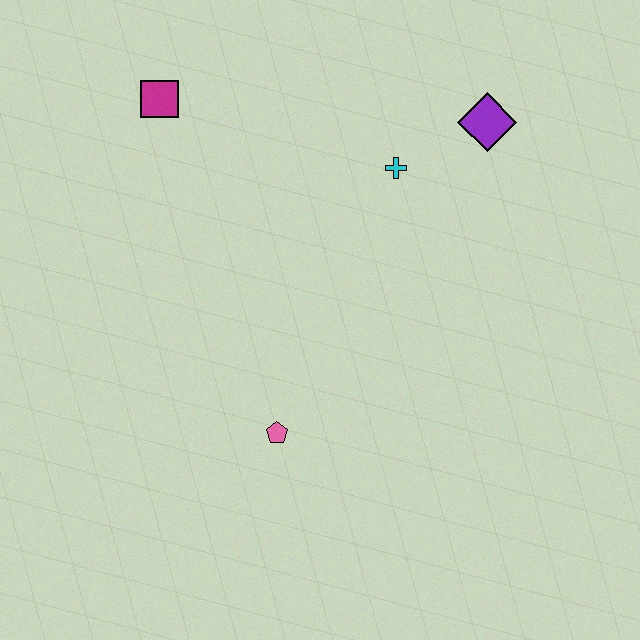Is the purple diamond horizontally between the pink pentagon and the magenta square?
No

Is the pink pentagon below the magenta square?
Yes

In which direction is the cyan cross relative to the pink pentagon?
The cyan cross is above the pink pentagon.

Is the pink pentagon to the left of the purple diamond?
Yes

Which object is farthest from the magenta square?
The pink pentagon is farthest from the magenta square.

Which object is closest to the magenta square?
The cyan cross is closest to the magenta square.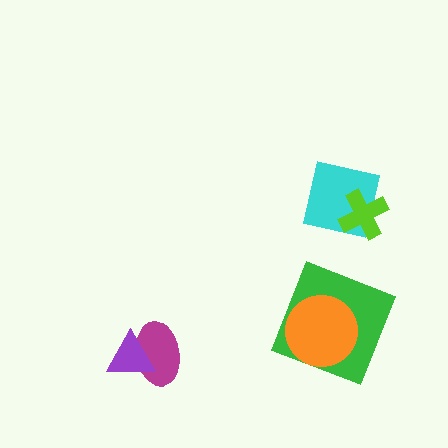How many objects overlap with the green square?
1 object overlaps with the green square.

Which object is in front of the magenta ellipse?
The purple triangle is in front of the magenta ellipse.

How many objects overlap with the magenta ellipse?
1 object overlaps with the magenta ellipse.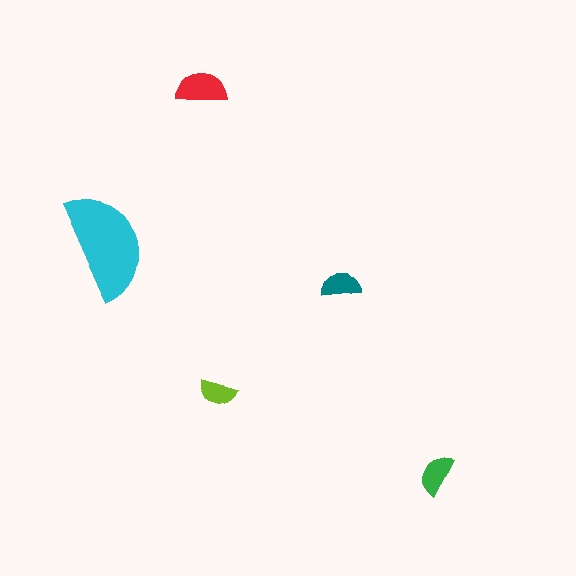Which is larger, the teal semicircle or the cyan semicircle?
The cyan one.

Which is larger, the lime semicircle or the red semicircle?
The red one.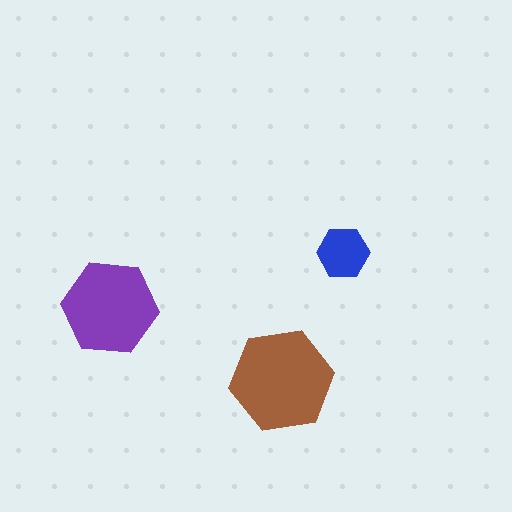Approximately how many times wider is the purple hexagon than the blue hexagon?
About 2 times wider.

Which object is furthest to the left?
The purple hexagon is leftmost.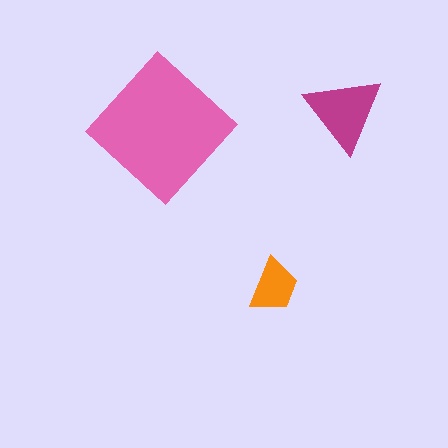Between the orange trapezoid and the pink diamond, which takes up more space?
The pink diamond.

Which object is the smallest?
The orange trapezoid.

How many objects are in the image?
There are 3 objects in the image.